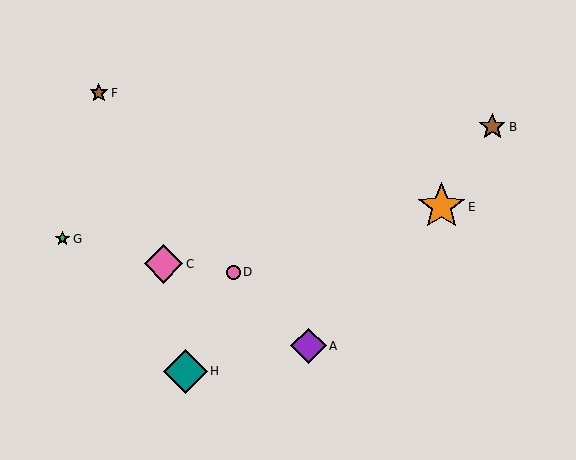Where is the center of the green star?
The center of the green star is at (62, 239).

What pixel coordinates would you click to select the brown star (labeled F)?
Click at (99, 93) to select the brown star F.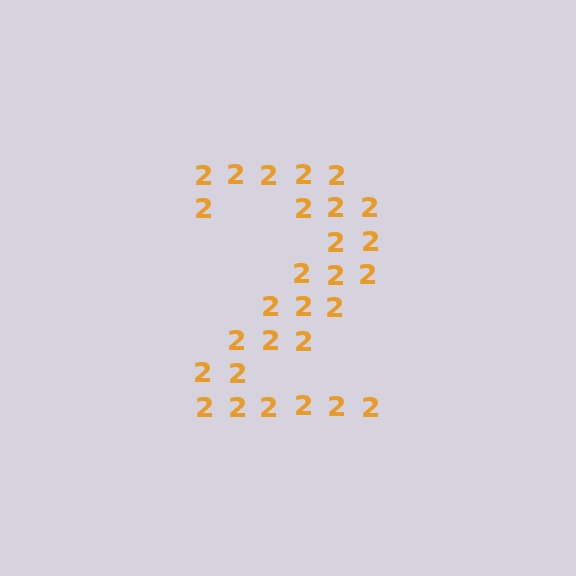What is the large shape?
The large shape is the digit 2.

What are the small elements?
The small elements are digit 2's.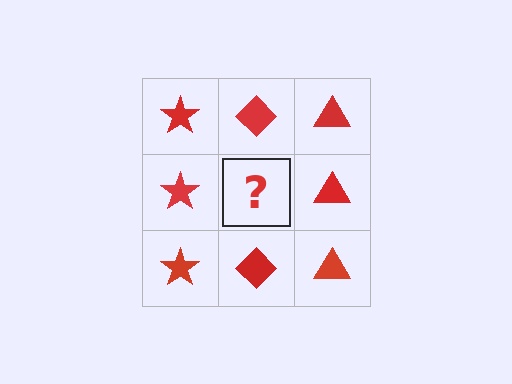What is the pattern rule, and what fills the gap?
The rule is that each column has a consistent shape. The gap should be filled with a red diamond.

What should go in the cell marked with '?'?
The missing cell should contain a red diamond.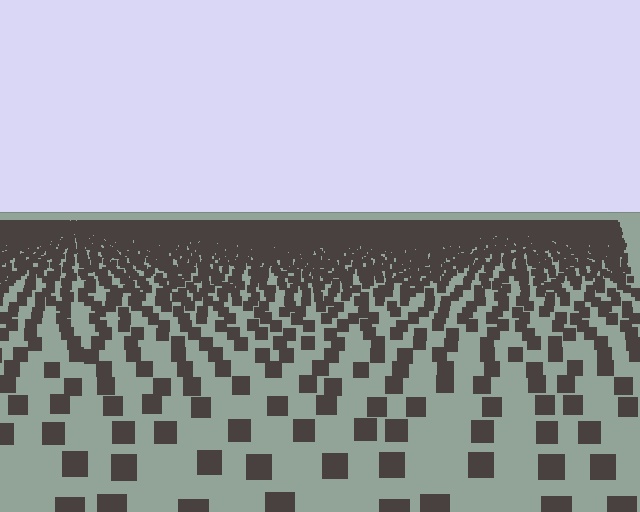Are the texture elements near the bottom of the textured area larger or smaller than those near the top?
Larger. Near the bottom, elements are closer to the viewer and appear at a bigger on-screen size.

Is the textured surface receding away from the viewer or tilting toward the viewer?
The surface is receding away from the viewer. Texture elements get smaller and denser toward the top.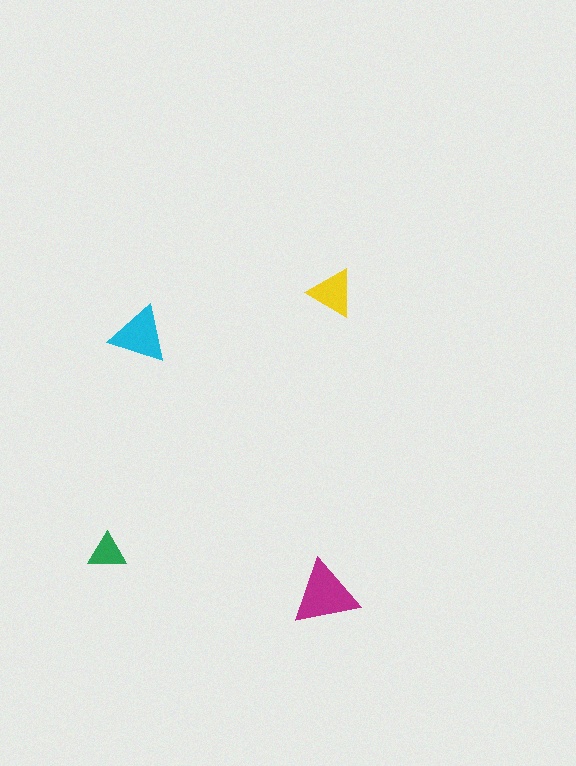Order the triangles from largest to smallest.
the magenta one, the cyan one, the yellow one, the green one.